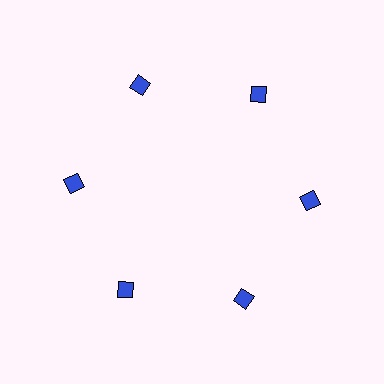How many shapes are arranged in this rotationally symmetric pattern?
There are 6 shapes, arranged in 6 groups of 1.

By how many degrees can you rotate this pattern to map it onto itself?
The pattern maps onto itself every 60 degrees of rotation.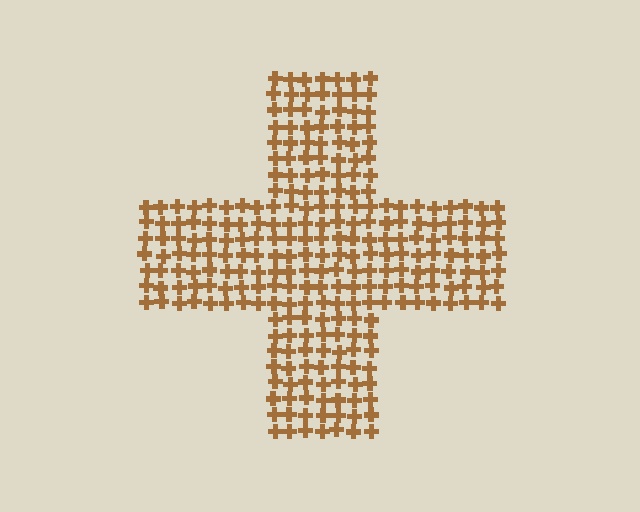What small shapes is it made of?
It is made of small crosses.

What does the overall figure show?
The overall figure shows a cross.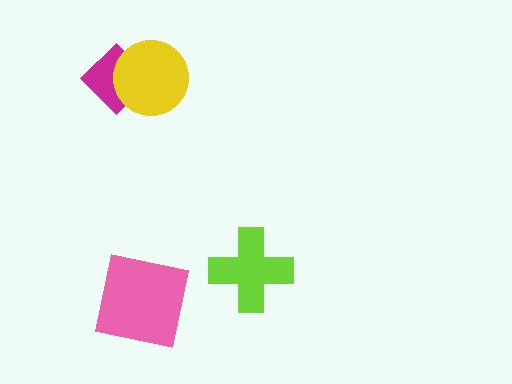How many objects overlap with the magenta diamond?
1 object overlaps with the magenta diamond.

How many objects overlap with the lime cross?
0 objects overlap with the lime cross.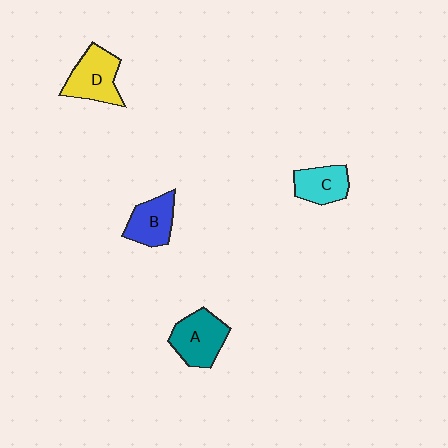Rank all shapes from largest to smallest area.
From largest to smallest: A (teal), D (yellow), B (blue), C (cyan).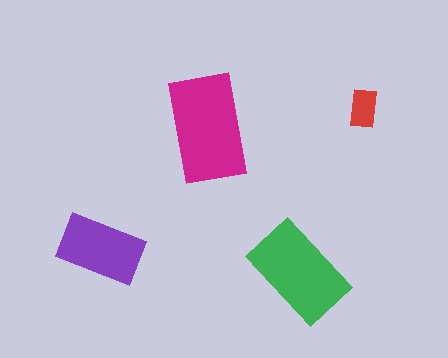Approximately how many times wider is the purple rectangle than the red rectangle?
About 2 times wider.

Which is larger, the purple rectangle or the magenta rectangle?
The magenta one.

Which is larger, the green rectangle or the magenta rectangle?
The magenta one.